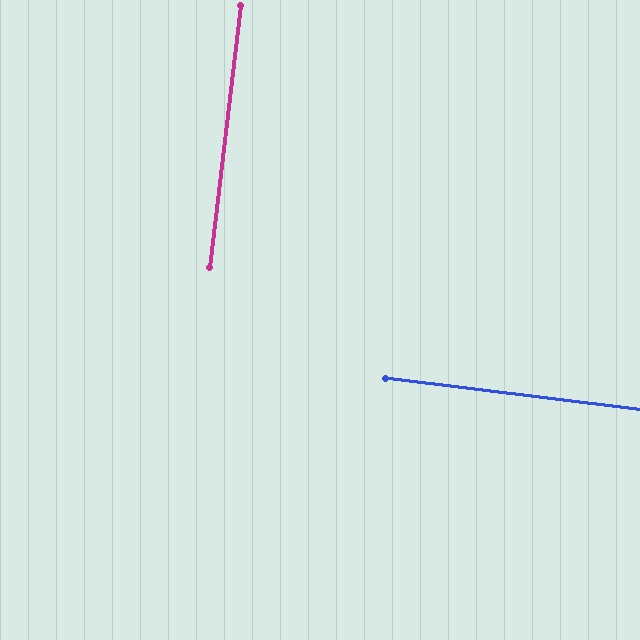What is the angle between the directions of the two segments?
Approximately 90 degrees.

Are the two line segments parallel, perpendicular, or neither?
Perpendicular — they meet at approximately 90°.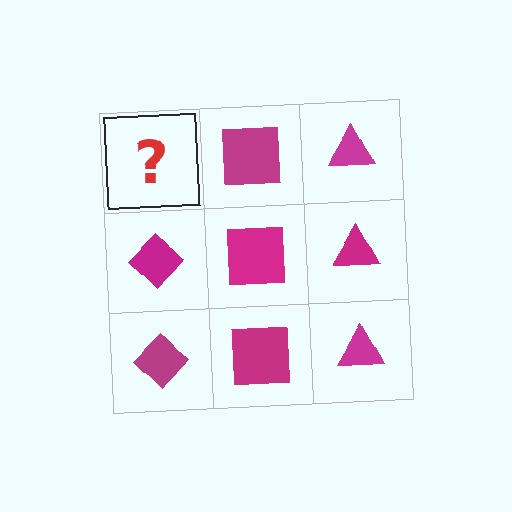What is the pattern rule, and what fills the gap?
The rule is that each column has a consistent shape. The gap should be filled with a magenta diamond.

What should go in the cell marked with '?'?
The missing cell should contain a magenta diamond.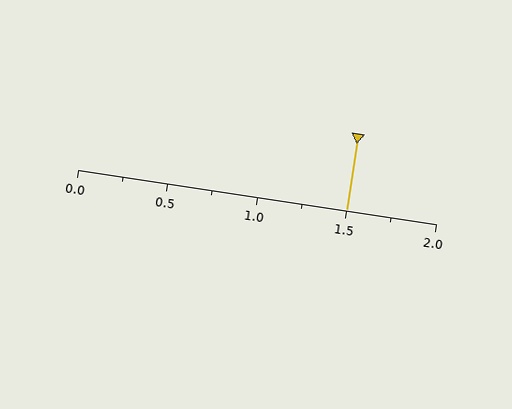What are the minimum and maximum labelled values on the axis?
The axis runs from 0.0 to 2.0.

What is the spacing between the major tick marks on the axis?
The major ticks are spaced 0.5 apart.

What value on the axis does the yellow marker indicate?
The marker indicates approximately 1.5.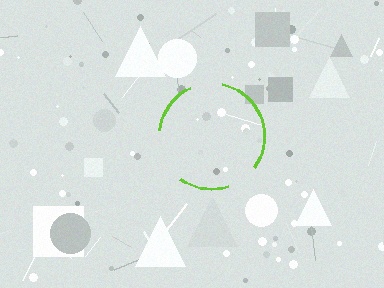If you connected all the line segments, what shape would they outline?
They would outline a circle.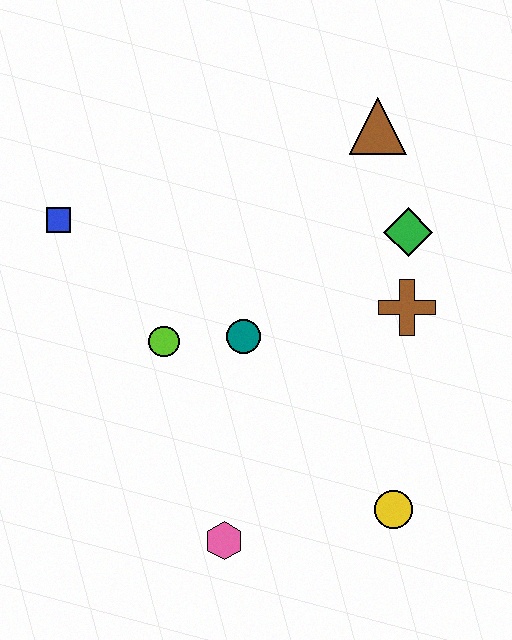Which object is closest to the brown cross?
The green diamond is closest to the brown cross.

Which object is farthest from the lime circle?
The brown triangle is farthest from the lime circle.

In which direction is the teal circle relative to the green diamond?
The teal circle is to the left of the green diamond.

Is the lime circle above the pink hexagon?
Yes